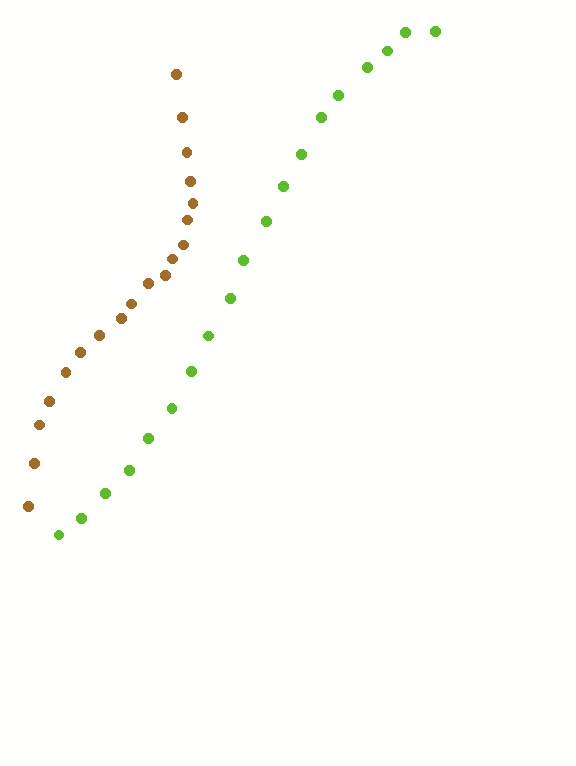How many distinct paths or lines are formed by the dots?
There are 2 distinct paths.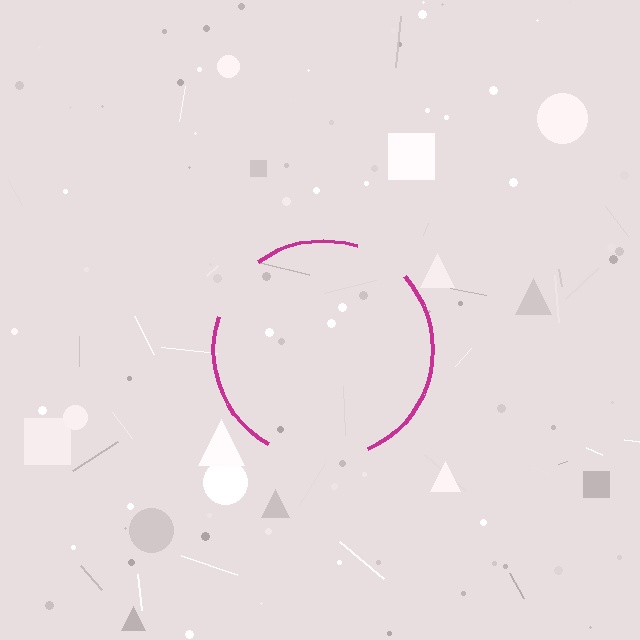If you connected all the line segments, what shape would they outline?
They would outline a circle.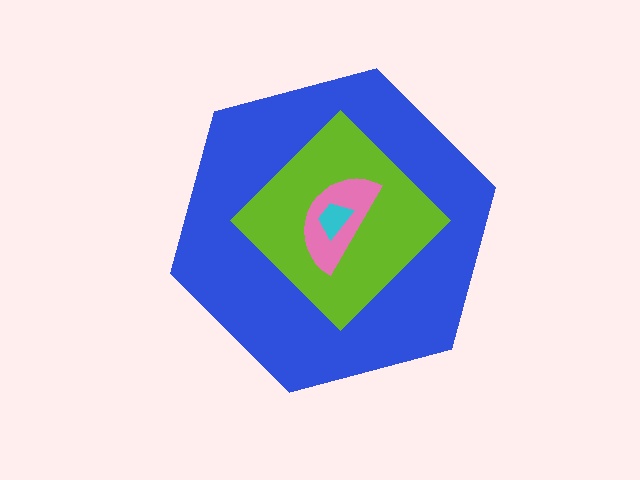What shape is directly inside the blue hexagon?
The lime diamond.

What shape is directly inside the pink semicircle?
The cyan trapezoid.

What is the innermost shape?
The cyan trapezoid.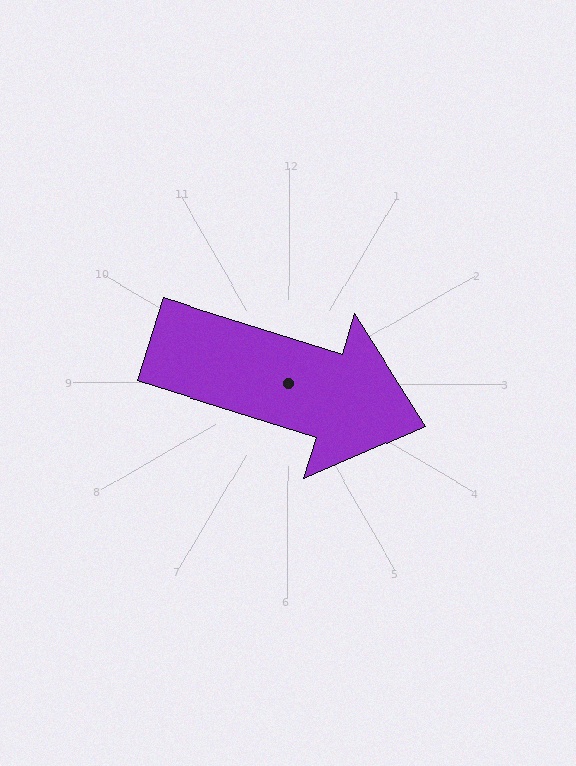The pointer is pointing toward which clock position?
Roughly 4 o'clock.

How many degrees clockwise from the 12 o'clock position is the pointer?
Approximately 107 degrees.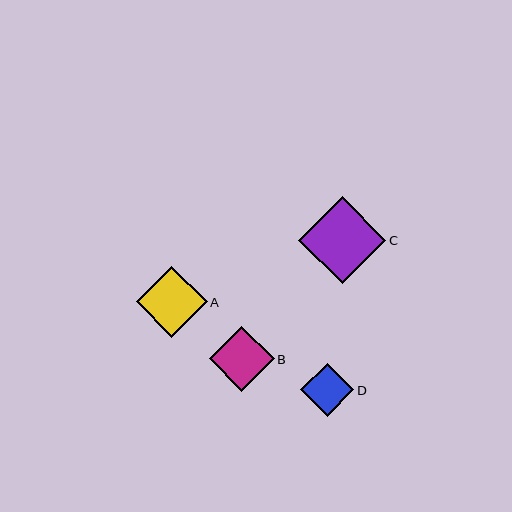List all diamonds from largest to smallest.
From largest to smallest: C, A, B, D.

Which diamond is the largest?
Diamond C is the largest with a size of approximately 88 pixels.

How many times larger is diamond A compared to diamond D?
Diamond A is approximately 1.3 times the size of diamond D.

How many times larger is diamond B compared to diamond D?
Diamond B is approximately 1.2 times the size of diamond D.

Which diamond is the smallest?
Diamond D is the smallest with a size of approximately 53 pixels.